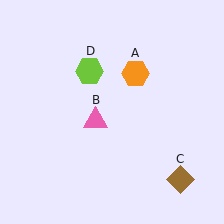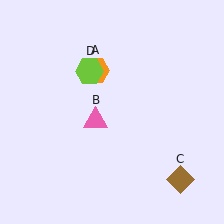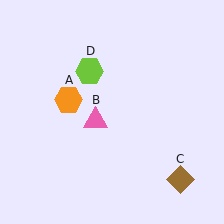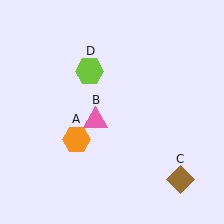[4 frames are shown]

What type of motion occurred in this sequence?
The orange hexagon (object A) rotated counterclockwise around the center of the scene.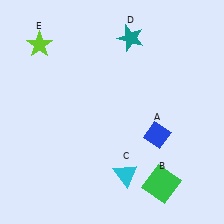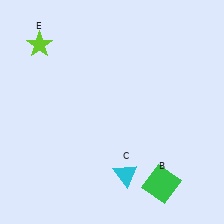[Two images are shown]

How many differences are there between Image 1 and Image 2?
There are 2 differences between the two images.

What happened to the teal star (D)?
The teal star (D) was removed in Image 2. It was in the top-right area of Image 1.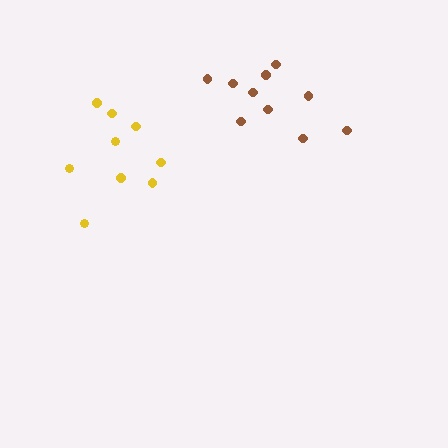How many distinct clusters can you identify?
There are 2 distinct clusters.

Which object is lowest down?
The yellow cluster is bottommost.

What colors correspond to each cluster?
The clusters are colored: yellow, brown.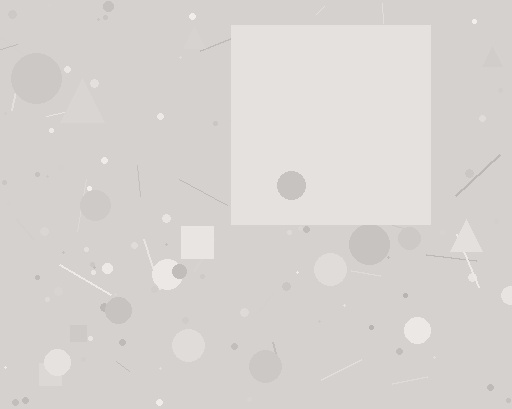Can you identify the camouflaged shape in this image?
The camouflaged shape is a square.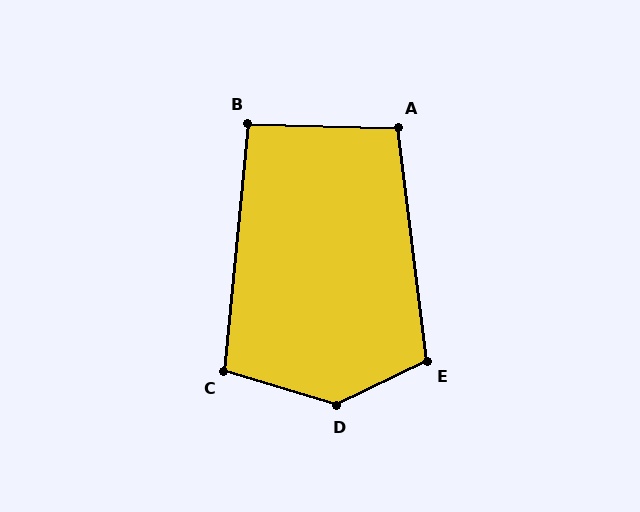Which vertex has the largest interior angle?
D, at approximately 137 degrees.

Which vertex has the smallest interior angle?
B, at approximately 94 degrees.